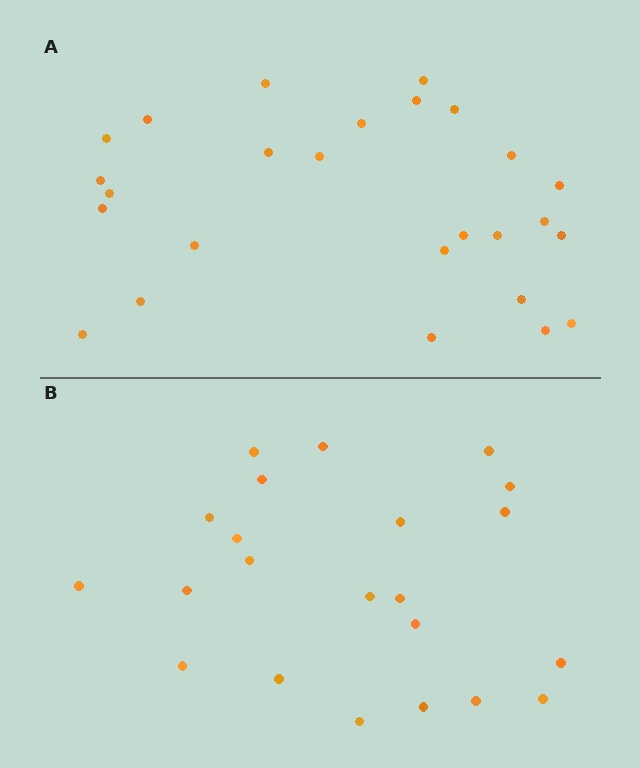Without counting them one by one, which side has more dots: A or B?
Region A (the top region) has more dots.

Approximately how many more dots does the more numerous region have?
Region A has about 4 more dots than region B.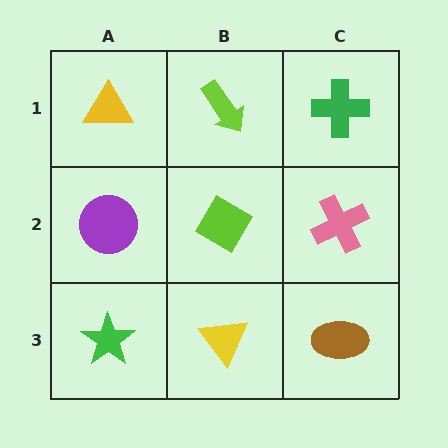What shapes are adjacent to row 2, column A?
A yellow triangle (row 1, column A), a green star (row 3, column A), a lime diamond (row 2, column B).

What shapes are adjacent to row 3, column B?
A lime diamond (row 2, column B), a green star (row 3, column A), a brown ellipse (row 3, column C).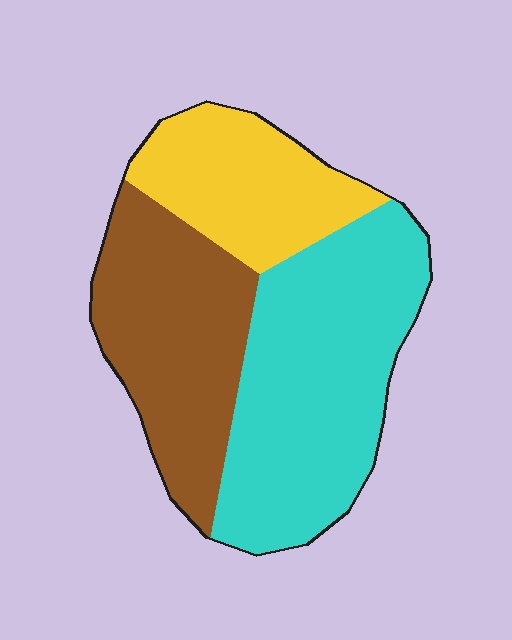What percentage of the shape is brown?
Brown takes up between a quarter and a half of the shape.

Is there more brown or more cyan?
Cyan.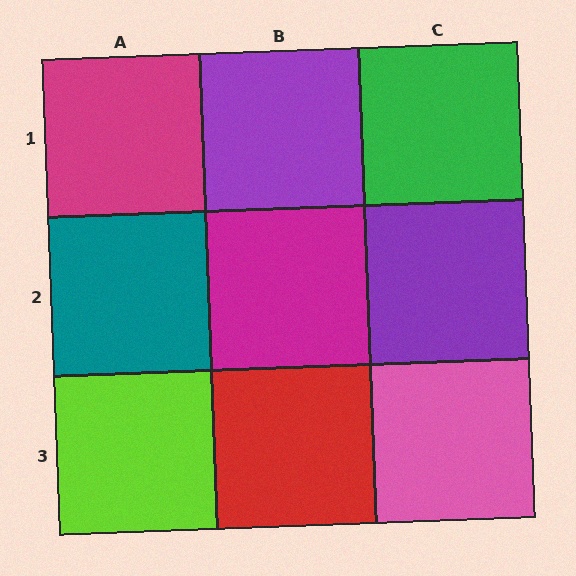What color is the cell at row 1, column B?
Purple.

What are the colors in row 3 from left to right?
Lime, red, pink.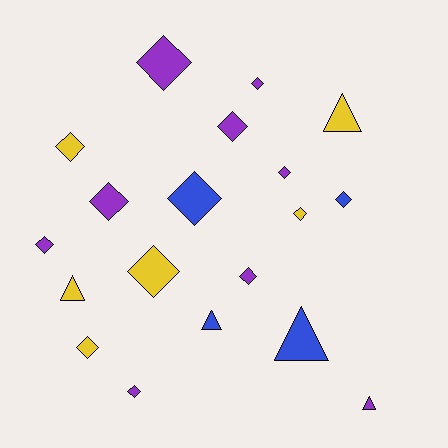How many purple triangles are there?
There is 1 purple triangle.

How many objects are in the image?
There are 19 objects.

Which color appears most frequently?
Purple, with 9 objects.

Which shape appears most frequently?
Diamond, with 14 objects.